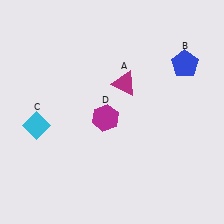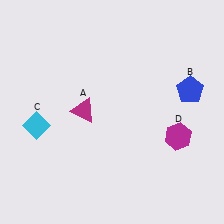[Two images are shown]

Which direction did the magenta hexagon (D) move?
The magenta hexagon (D) moved right.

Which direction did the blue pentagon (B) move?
The blue pentagon (B) moved down.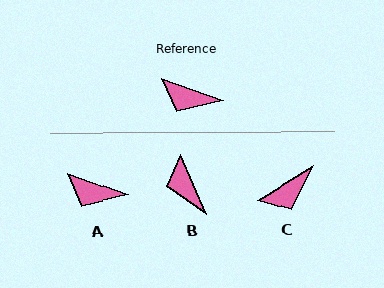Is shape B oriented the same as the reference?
No, it is off by about 48 degrees.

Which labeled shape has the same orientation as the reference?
A.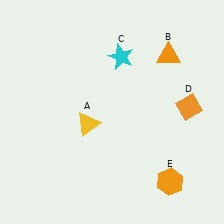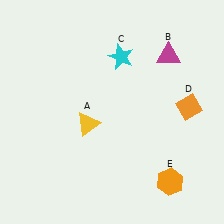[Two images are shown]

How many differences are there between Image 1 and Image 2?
There is 1 difference between the two images.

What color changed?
The triangle (B) changed from orange in Image 1 to magenta in Image 2.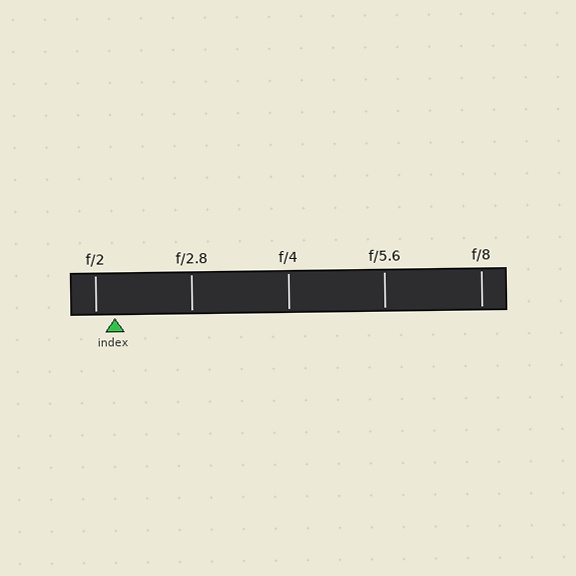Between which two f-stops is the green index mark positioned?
The index mark is between f/2 and f/2.8.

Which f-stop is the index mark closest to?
The index mark is closest to f/2.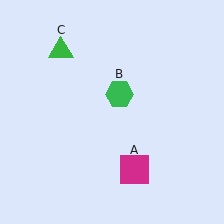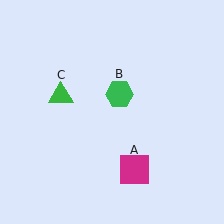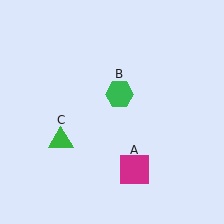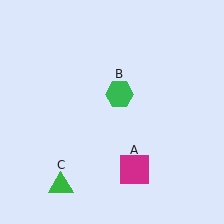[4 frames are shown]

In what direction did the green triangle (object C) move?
The green triangle (object C) moved down.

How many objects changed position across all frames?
1 object changed position: green triangle (object C).